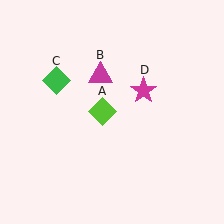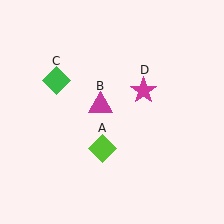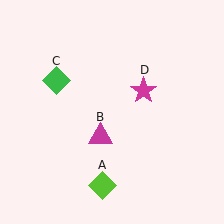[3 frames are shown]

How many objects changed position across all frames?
2 objects changed position: lime diamond (object A), magenta triangle (object B).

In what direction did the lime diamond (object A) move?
The lime diamond (object A) moved down.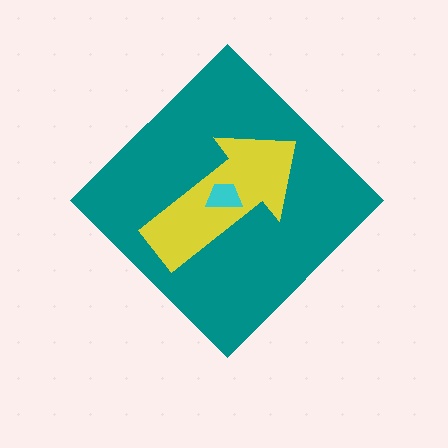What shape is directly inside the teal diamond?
The yellow arrow.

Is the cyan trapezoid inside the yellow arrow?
Yes.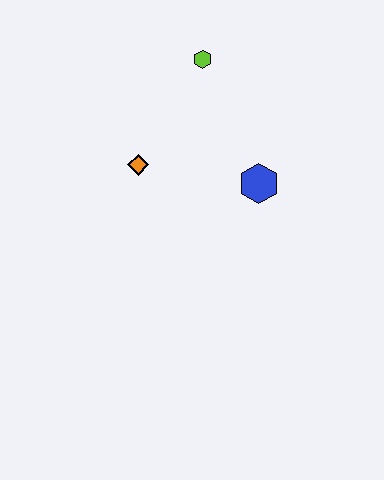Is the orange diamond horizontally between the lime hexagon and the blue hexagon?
No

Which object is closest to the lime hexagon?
The orange diamond is closest to the lime hexagon.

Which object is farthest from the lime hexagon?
The blue hexagon is farthest from the lime hexagon.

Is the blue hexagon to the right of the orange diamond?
Yes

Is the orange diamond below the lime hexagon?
Yes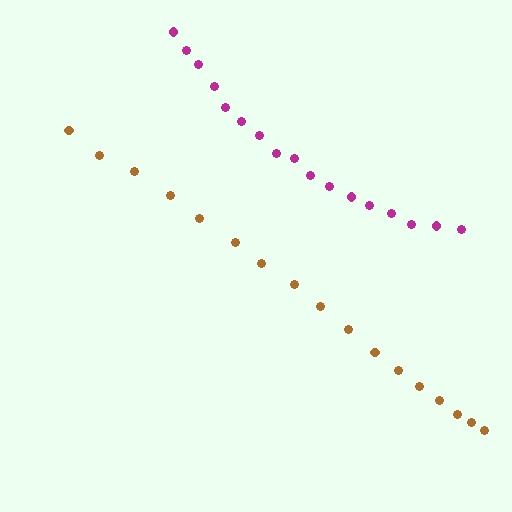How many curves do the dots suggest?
There are 2 distinct paths.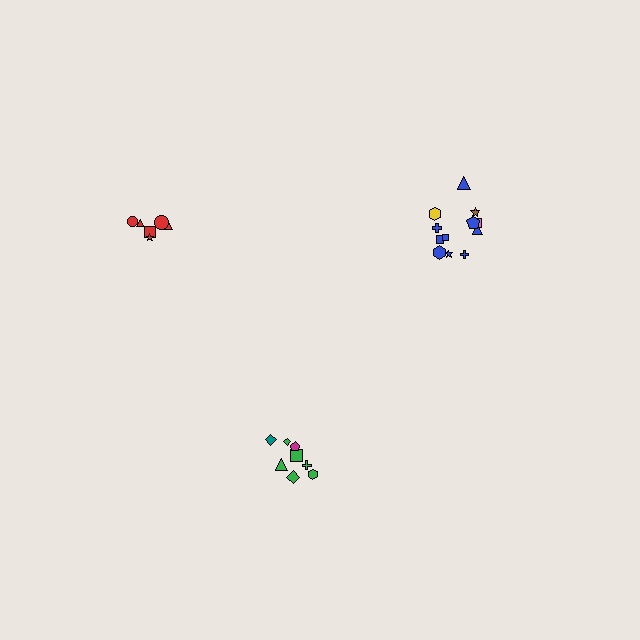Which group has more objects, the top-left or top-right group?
The top-right group.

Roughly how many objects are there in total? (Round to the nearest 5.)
Roughly 25 objects in total.